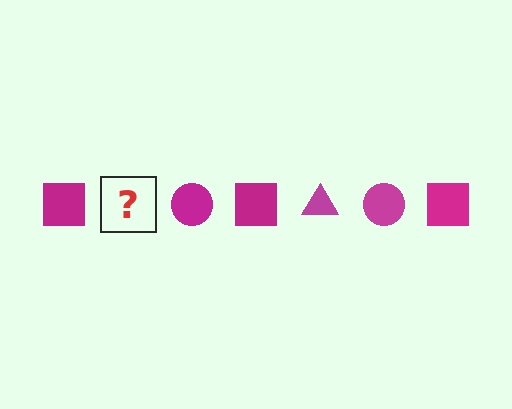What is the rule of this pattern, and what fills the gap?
The rule is that the pattern cycles through square, triangle, circle shapes in magenta. The gap should be filled with a magenta triangle.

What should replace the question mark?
The question mark should be replaced with a magenta triangle.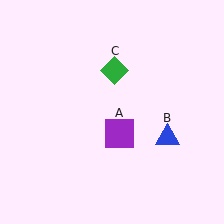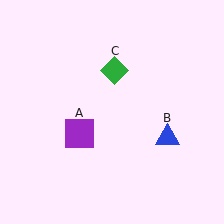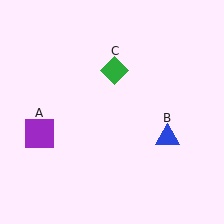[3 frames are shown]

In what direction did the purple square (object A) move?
The purple square (object A) moved left.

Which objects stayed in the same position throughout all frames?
Blue triangle (object B) and green diamond (object C) remained stationary.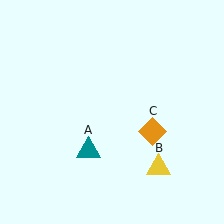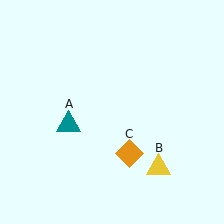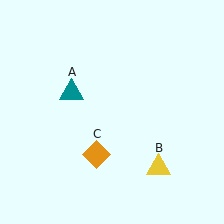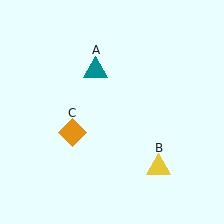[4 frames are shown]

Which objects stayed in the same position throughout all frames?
Yellow triangle (object B) remained stationary.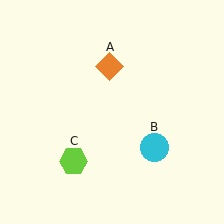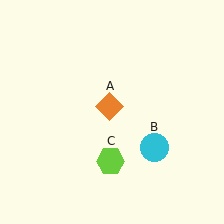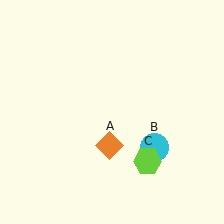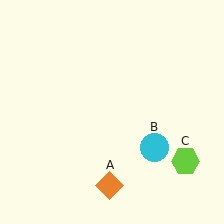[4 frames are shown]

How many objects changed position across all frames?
2 objects changed position: orange diamond (object A), lime hexagon (object C).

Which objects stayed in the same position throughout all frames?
Cyan circle (object B) remained stationary.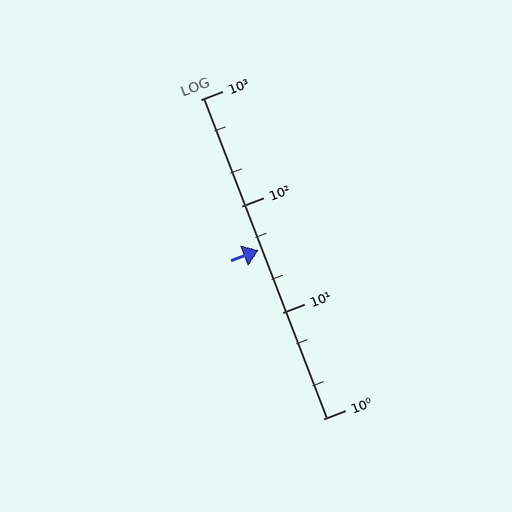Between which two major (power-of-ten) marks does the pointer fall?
The pointer is between 10 and 100.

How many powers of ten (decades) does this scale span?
The scale spans 3 decades, from 1 to 1000.